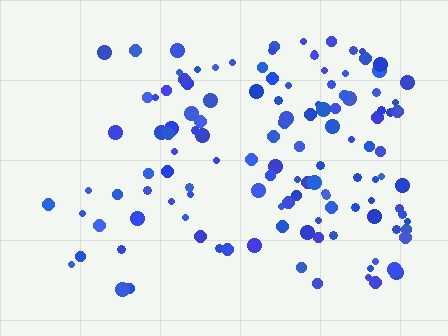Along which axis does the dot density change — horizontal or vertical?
Horizontal.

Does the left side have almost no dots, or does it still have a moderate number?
Still a moderate number, just noticeably fewer than the right.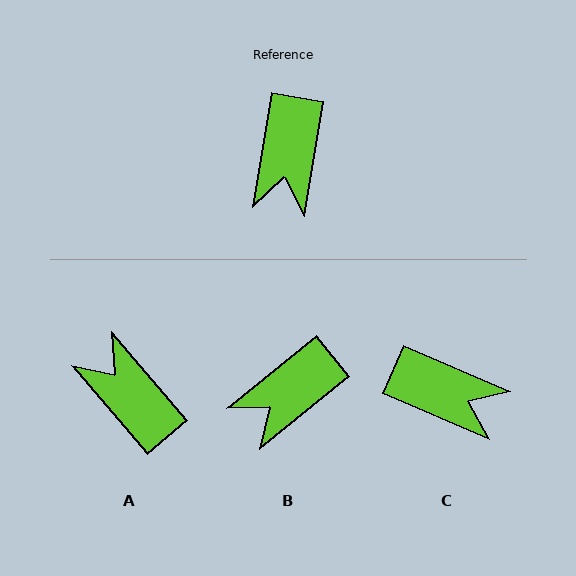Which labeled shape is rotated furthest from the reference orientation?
A, about 130 degrees away.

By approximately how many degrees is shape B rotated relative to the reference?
Approximately 42 degrees clockwise.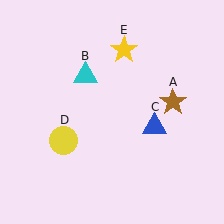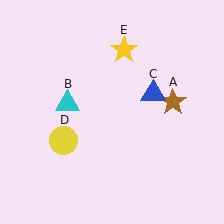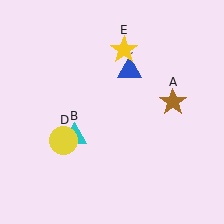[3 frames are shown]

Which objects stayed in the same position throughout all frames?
Brown star (object A) and yellow circle (object D) and yellow star (object E) remained stationary.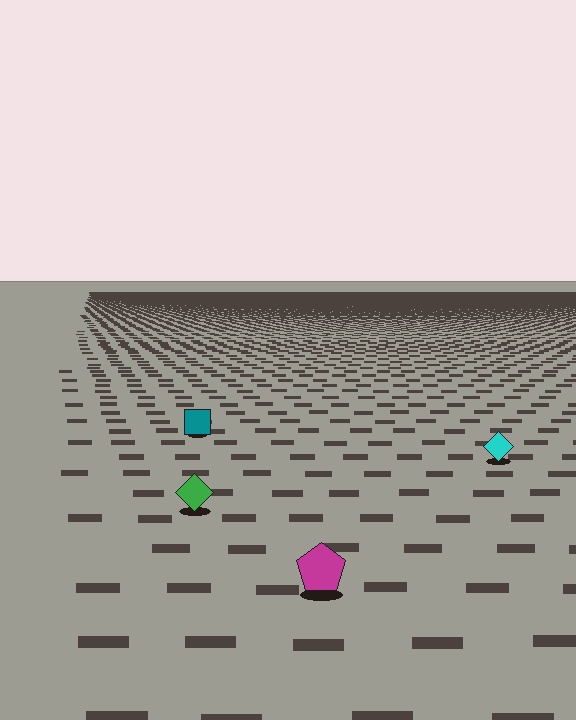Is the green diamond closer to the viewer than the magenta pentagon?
No. The magenta pentagon is closer — you can tell from the texture gradient: the ground texture is coarser near it.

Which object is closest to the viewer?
The magenta pentagon is closest. The texture marks near it are larger and more spread out.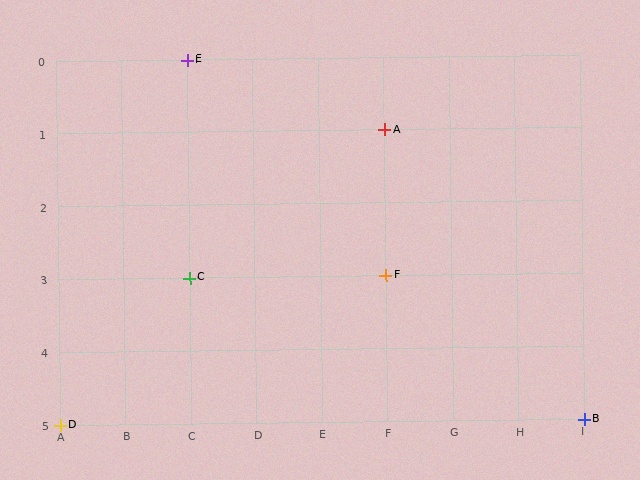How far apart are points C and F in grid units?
Points C and F are 3 columns apart.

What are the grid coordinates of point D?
Point D is at grid coordinates (A, 5).